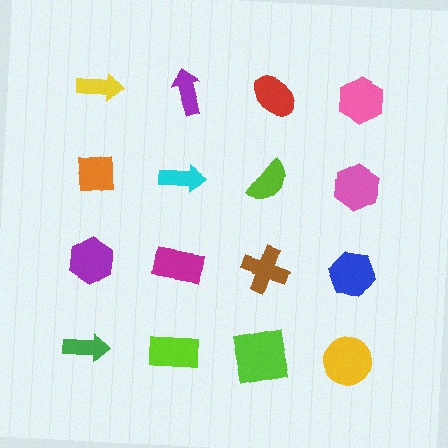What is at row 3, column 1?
A purple hexagon.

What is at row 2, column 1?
An orange square.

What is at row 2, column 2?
A cyan arrow.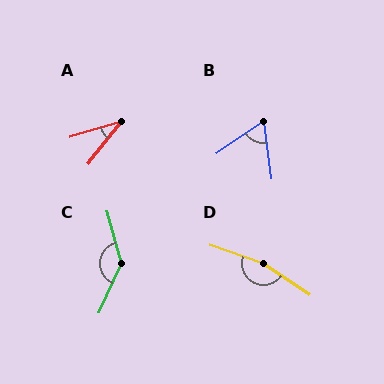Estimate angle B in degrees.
Approximately 64 degrees.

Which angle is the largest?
D, at approximately 165 degrees.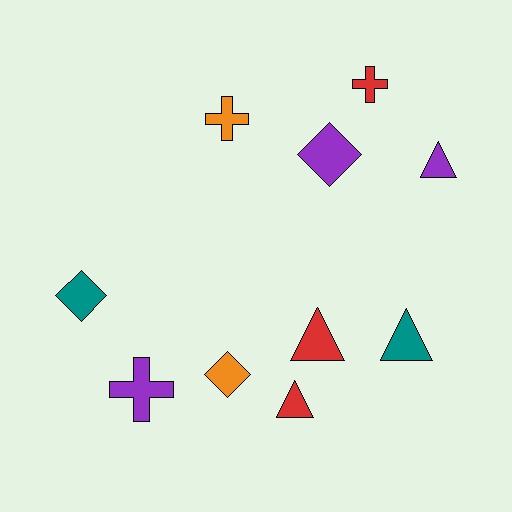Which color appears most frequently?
Red, with 3 objects.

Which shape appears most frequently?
Triangle, with 4 objects.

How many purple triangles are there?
There is 1 purple triangle.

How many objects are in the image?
There are 10 objects.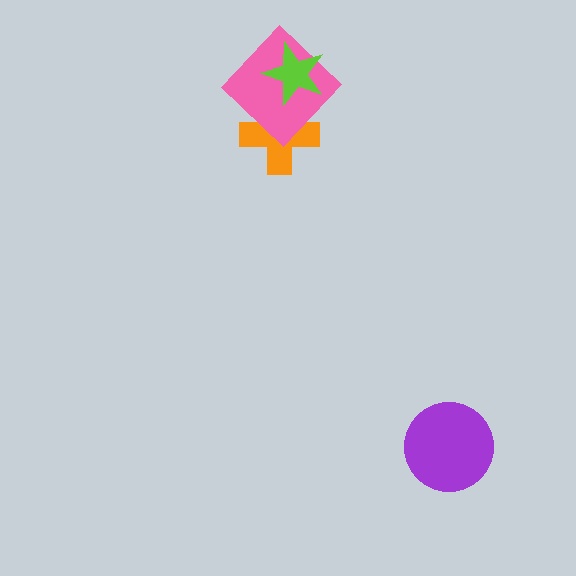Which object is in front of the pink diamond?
The lime star is in front of the pink diamond.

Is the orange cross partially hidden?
Yes, it is partially covered by another shape.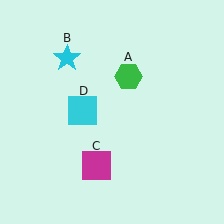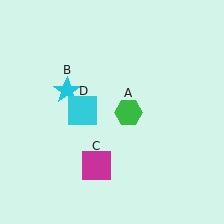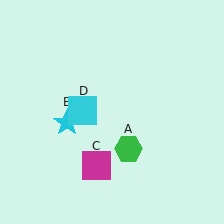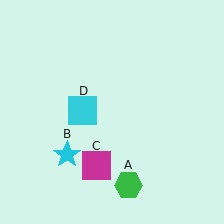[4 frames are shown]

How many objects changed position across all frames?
2 objects changed position: green hexagon (object A), cyan star (object B).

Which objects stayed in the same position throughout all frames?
Magenta square (object C) and cyan square (object D) remained stationary.